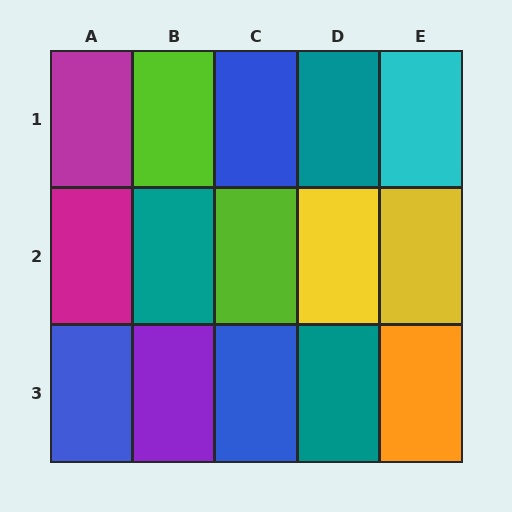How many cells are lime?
2 cells are lime.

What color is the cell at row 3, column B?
Purple.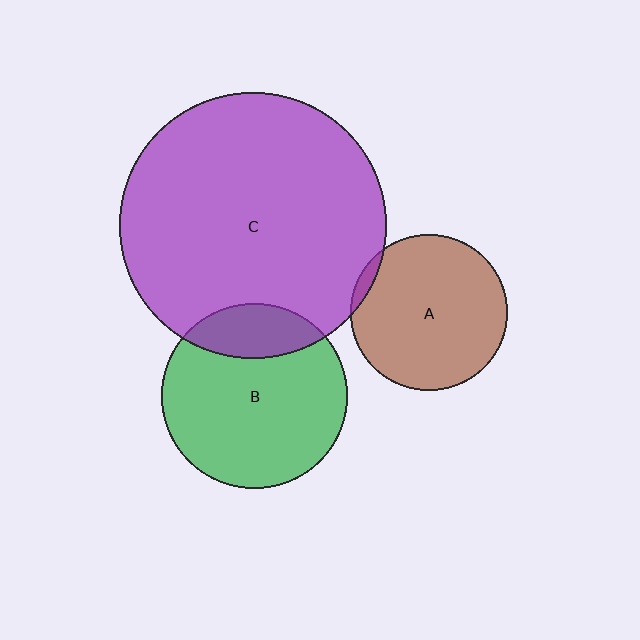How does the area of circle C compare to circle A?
Approximately 2.9 times.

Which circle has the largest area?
Circle C (purple).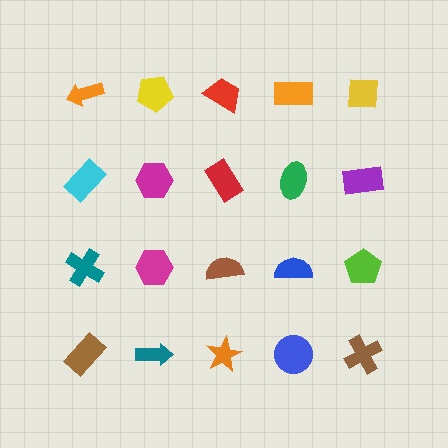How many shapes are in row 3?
5 shapes.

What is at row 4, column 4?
A blue circle.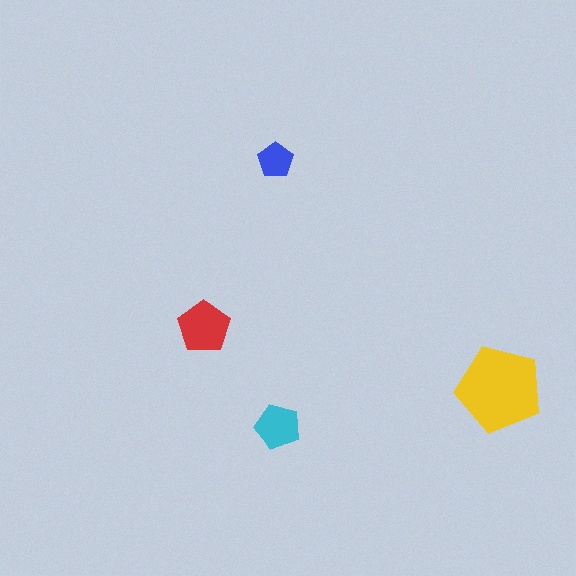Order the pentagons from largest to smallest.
the yellow one, the red one, the cyan one, the blue one.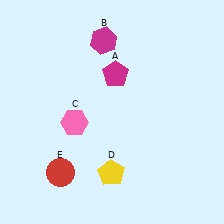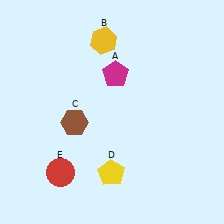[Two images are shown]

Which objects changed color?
B changed from magenta to yellow. C changed from pink to brown.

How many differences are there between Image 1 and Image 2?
There are 2 differences between the two images.